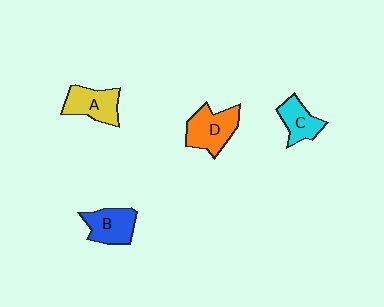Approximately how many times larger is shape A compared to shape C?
Approximately 1.3 times.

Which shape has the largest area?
Shape D (orange).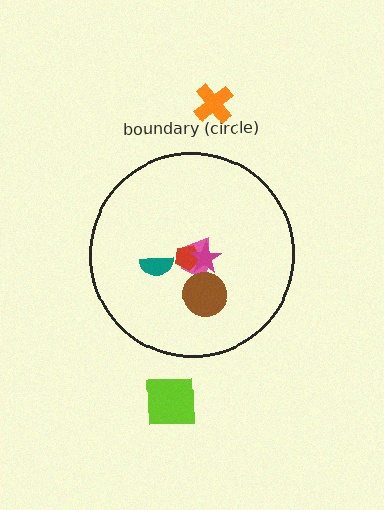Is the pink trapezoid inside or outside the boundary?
Inside.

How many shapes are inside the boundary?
5 inside, 2 outside.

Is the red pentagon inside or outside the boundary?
Inside.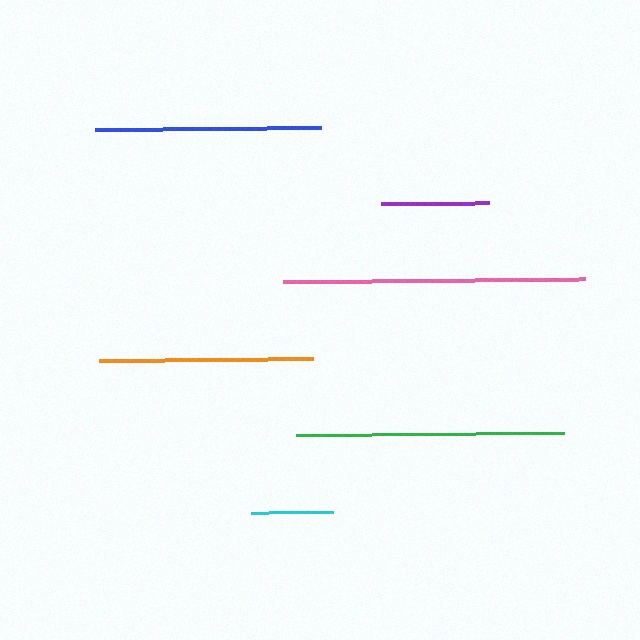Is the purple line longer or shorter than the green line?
The green line is longer than the purple line.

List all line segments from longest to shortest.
From longest to shortest: pink, green, blue, orange, purple, cyan.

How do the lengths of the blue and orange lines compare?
The blue and orange lines are approximately the same length.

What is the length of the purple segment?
The purple segment is approximately 108 pixels long.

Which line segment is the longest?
The pink line is the longest at approximately 302 pixels.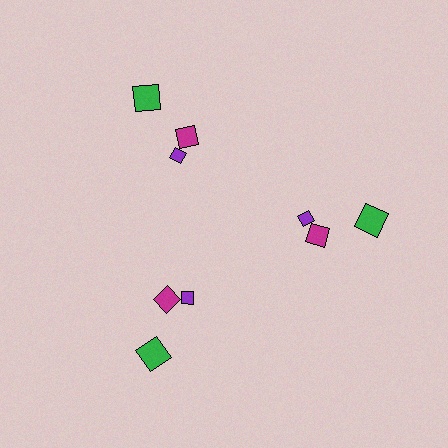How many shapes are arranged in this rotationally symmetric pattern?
There are 9 shapes, arranged in 3 groups of 3.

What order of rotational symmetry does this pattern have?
This pattern has 3-fold rotational symmetry.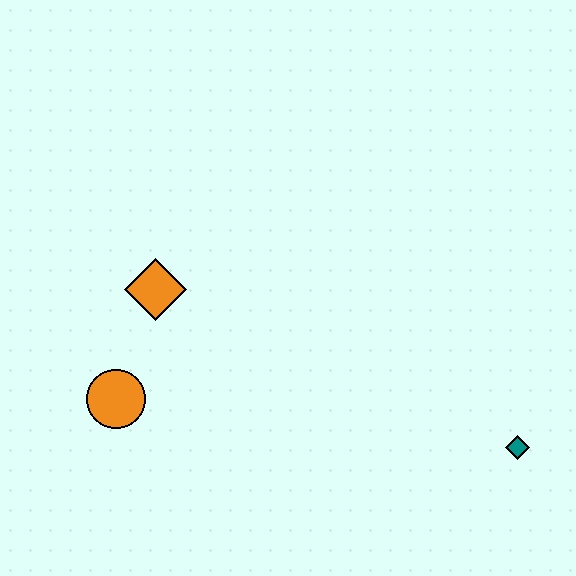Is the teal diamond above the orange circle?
No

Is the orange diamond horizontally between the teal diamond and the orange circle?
Yes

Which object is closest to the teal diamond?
The orange diamond is closest to the teal diamond.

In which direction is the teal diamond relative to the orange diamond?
The teal diamond is to the right of the orange diamond.